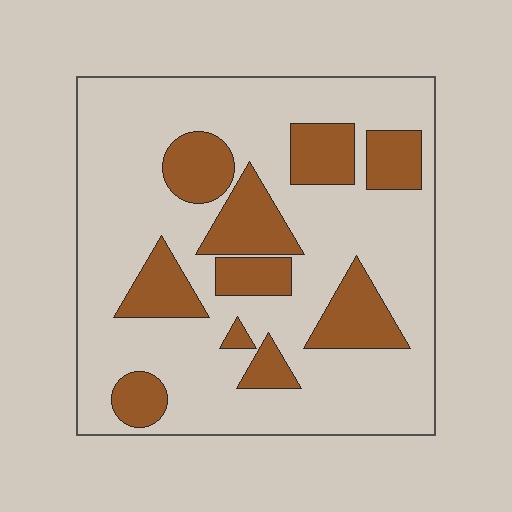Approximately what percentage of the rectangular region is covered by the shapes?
Approximately 25%.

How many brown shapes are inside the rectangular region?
10.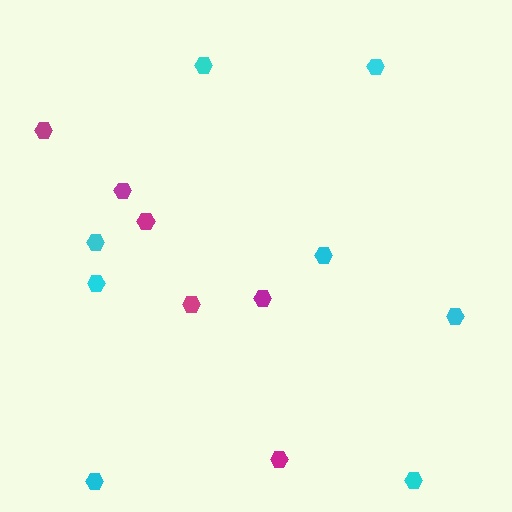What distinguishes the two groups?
There are 2 groups: one group of cyan hexagons (8) and one group of magenta hexagons (6).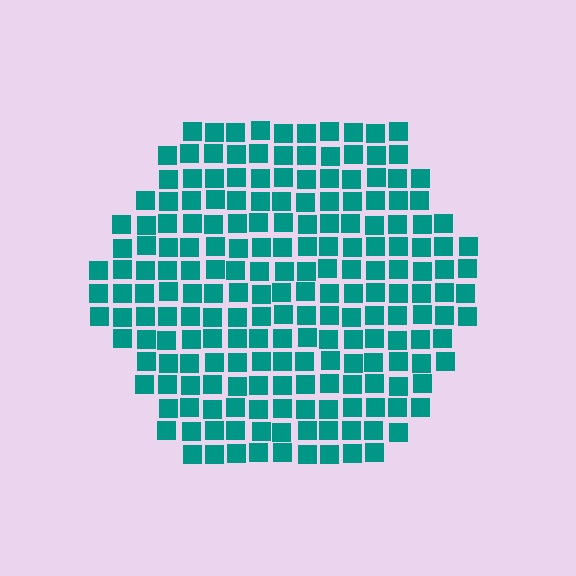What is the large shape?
The large shape is a hexagon.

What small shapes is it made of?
It is made of small squares.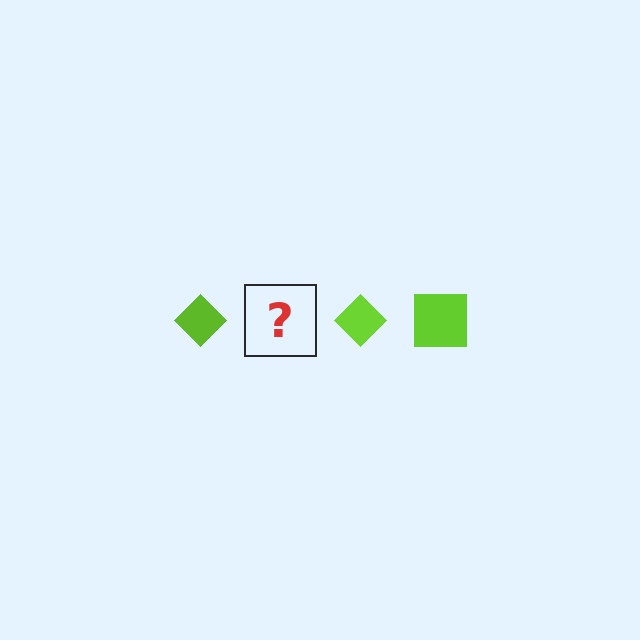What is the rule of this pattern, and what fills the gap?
The rule is that the pattern cycles through diamond, square shapes in lime. The gap should be filled with a lime square.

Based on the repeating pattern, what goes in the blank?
The blank should be a lime square.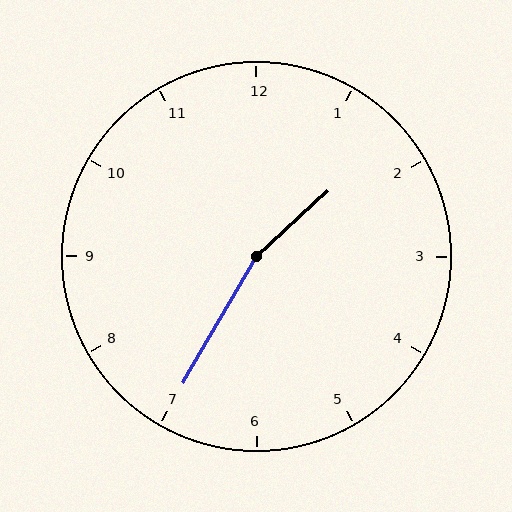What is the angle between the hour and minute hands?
Approximately 162 degrees.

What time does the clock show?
1:35.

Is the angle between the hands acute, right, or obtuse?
It is obtuse.